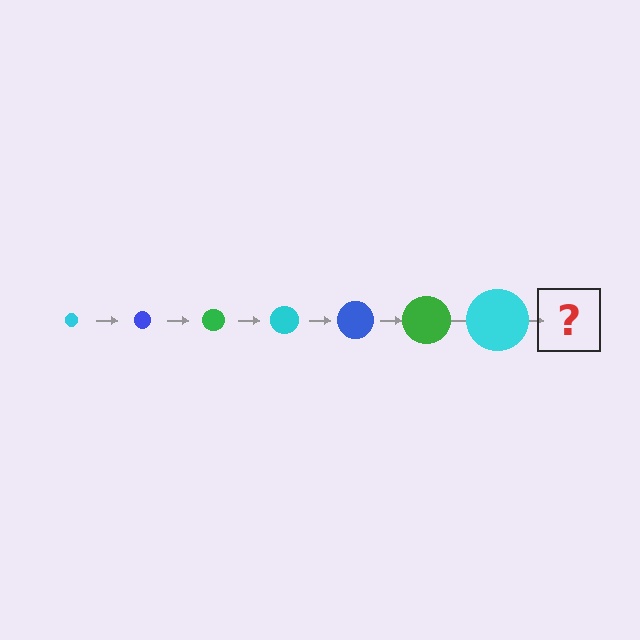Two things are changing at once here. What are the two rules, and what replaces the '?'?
The two rules are that the circle grows larger each step and the color cycles through cyan, blue, and green. The '?' should be a blue circle, larger than the previous one.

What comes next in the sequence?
The next element should be a blue circle, larger than the previous one.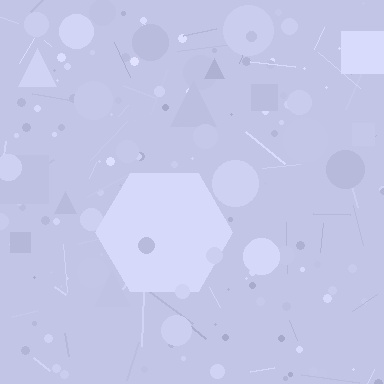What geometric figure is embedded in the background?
A hexagon is embedded in the background.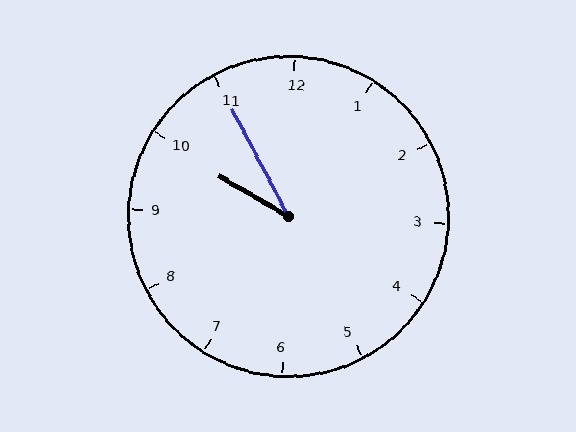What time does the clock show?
9:55.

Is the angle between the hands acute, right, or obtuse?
It is acute.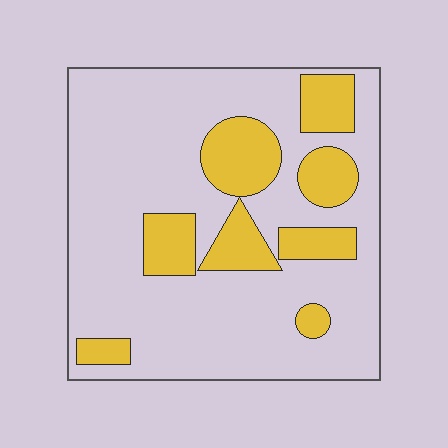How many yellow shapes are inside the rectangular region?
8.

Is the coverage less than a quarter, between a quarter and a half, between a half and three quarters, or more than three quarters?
Less than a quarter.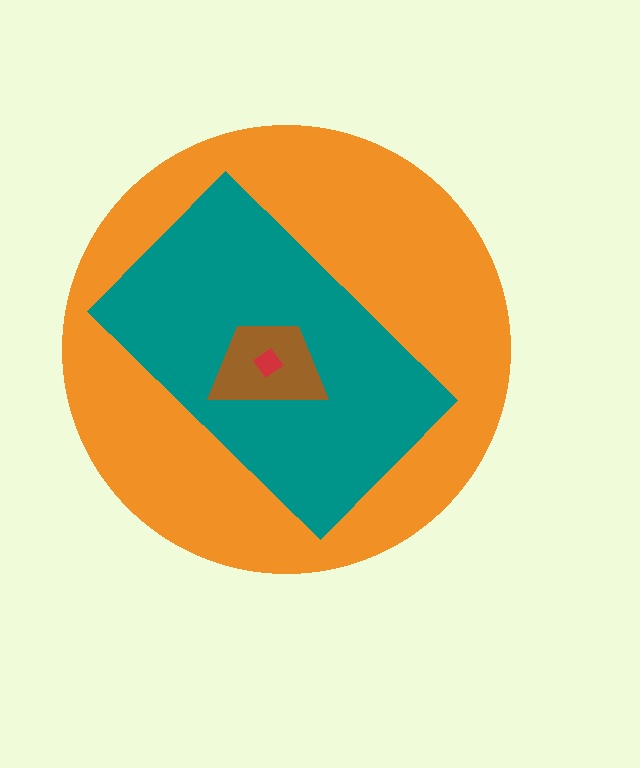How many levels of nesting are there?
4.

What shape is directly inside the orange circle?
The teal rectangle.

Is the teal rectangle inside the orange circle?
Yes.